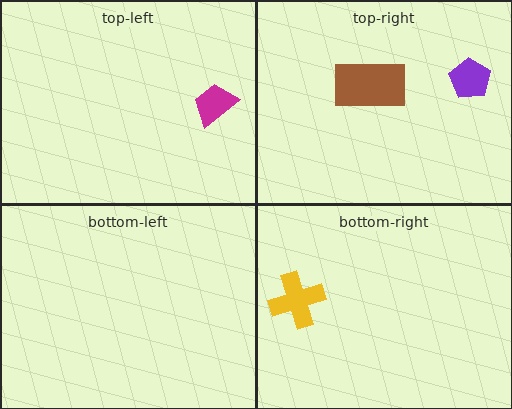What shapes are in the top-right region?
The purple pentagon, the brown rectangle.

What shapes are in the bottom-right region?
The yellow cross.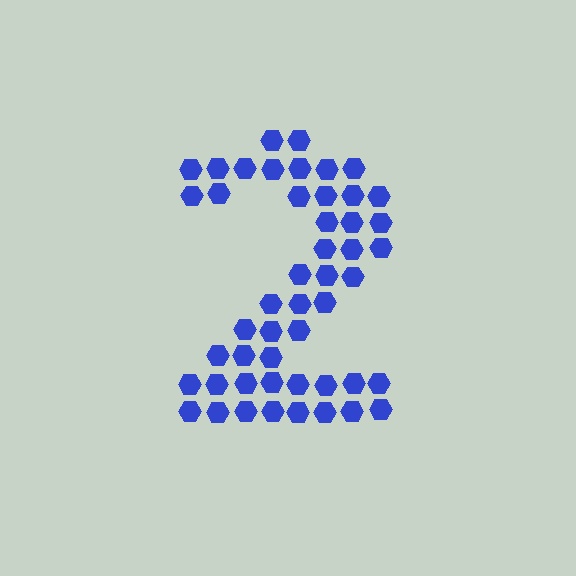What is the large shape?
The large shape is the digit 2.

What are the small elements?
The small elements are hexagons.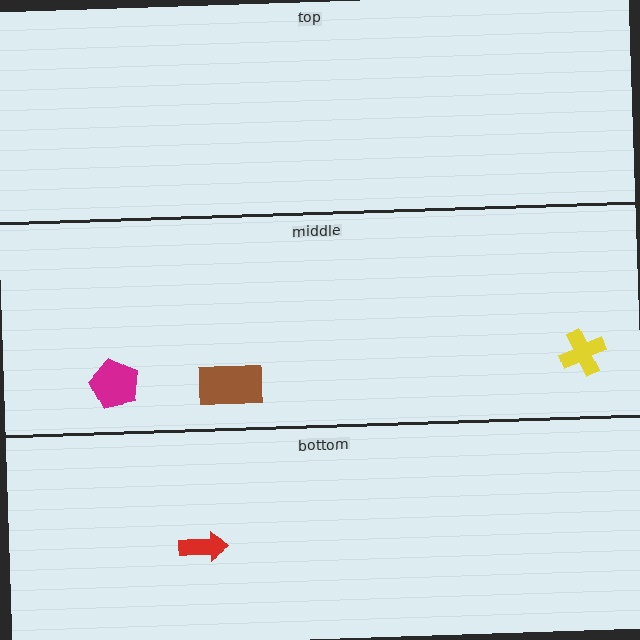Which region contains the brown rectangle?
The middle region.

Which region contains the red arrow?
The bottom region.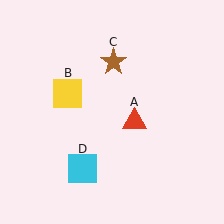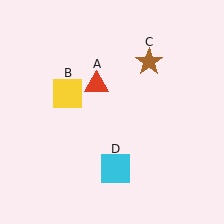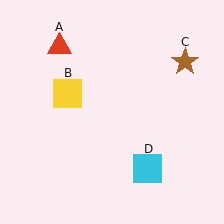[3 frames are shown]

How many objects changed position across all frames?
3 objects changed position: red triangle (object A), brown star (object C), cyan square (object D).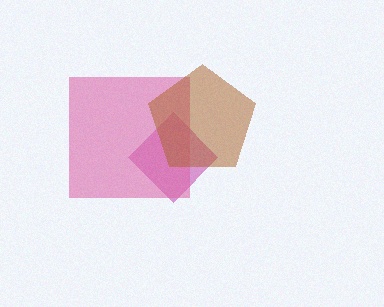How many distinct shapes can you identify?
There are 3 distinct shapes: a magenta diamond, a pink square, a brown pentagon.